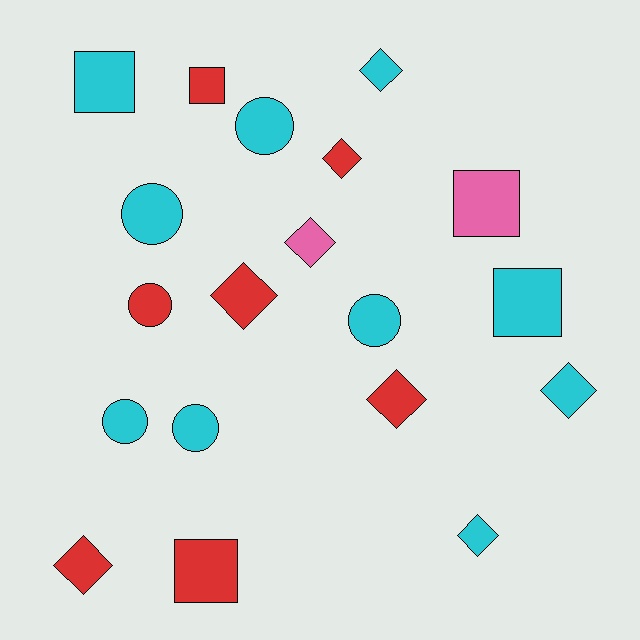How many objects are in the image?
There are 19 objects.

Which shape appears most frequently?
Diamond, with 8 objects.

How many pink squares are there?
There is 1 pink square.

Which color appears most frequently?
Cyan, with 10 objects.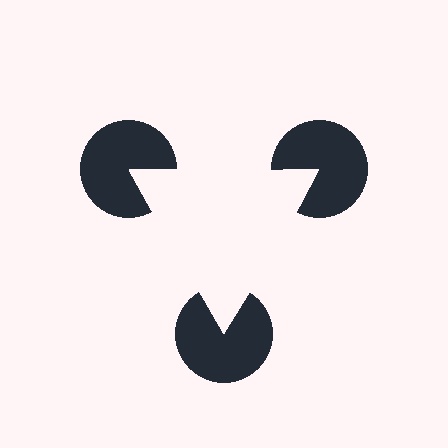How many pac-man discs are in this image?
There are 3 — one at each vertex of the illusory triangle.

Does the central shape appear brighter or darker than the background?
It typically appears slightly brighter than the background, even though no actual brightness change is drawn.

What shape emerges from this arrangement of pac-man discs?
An illusory triangle — its edges are inferred from the aligned wedge cuts in the pac-man discs, not physically drawn.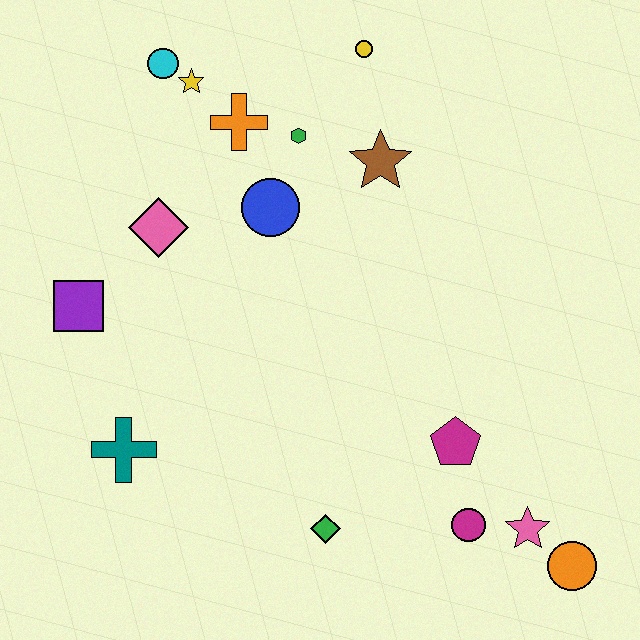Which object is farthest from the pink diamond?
The orange circle is farthest from the pink diamond.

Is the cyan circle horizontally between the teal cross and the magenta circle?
Yes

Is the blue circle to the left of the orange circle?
Yes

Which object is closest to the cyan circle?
The yellow star is closest to the cyan circle.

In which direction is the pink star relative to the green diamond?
The pink star is to the right of the green diamond.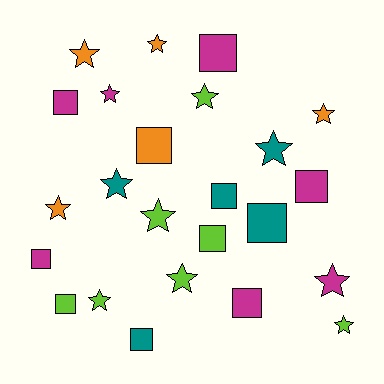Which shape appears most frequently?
Star, with 13 objects.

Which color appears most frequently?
Magenta, with 7 objects.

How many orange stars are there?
There are 4 orange stars.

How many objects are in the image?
There are 24 objects.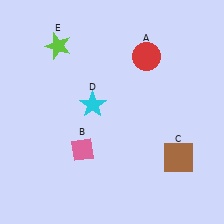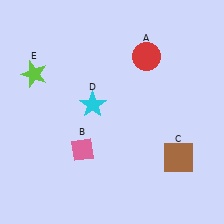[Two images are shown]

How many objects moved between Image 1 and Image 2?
1 object moved between the two images.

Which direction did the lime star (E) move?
The lime star (E) moved down.